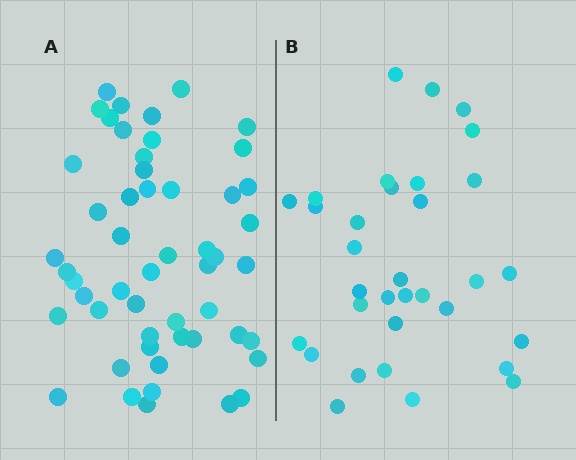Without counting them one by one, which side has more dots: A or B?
Region A (the left region) has more dots.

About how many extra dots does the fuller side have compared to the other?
Region A has approximately 20 more dots than region B.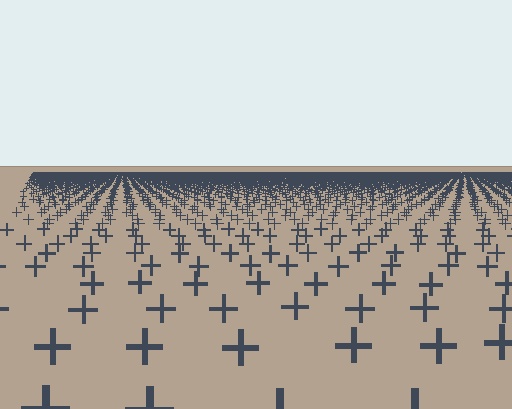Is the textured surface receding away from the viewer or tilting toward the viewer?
The surface is receding away from the viewer. Texture elements get smaller and denser toward the top.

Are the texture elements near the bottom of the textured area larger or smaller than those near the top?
Larger. Near the bottom, elements are closer to the viewer and appear at a bigger on-screen size.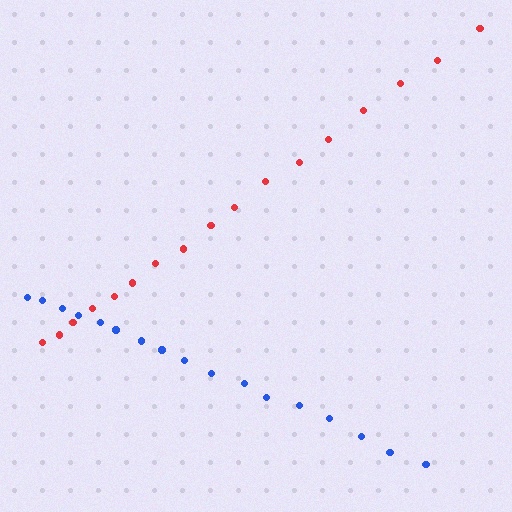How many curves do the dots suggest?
There are 2 distinct paths.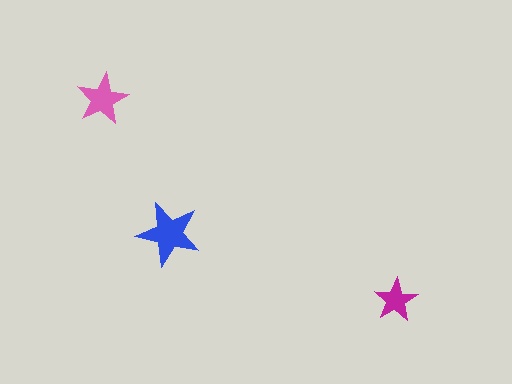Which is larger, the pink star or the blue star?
The blue one.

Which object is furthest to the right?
The magenta star is rightmost.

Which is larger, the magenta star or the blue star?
The blue one.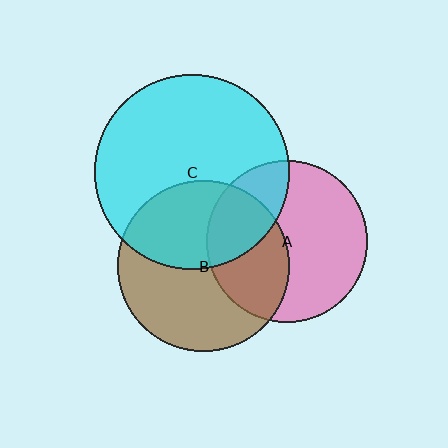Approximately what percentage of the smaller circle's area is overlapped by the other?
Approximately 25%.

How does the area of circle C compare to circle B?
Approximately 1.3 times.